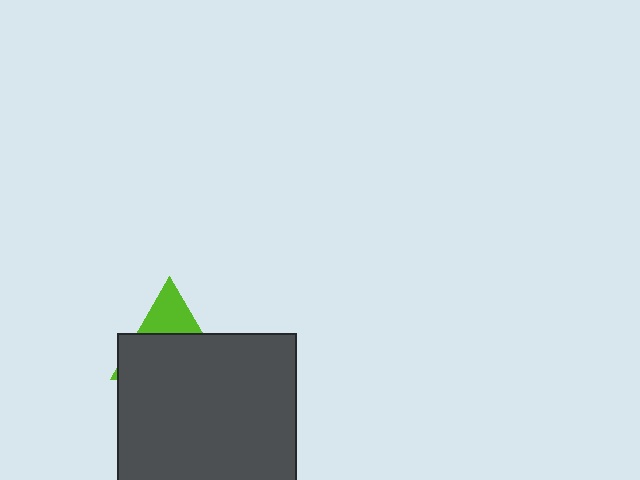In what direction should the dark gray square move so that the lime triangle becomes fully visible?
The dark gray square should move down. That is the shortest direction to clear the overlap and leave the lime triangle fully visible.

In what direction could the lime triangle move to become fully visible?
The lime triangle could move up. That would shift it out from behind the dark gray square entirely.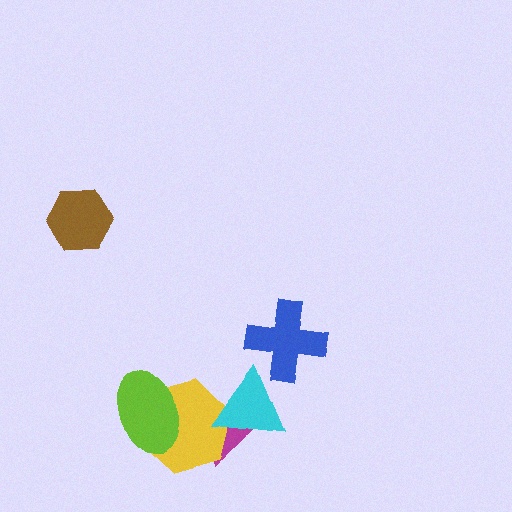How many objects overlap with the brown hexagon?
0 objects overlap with the brown hexagon.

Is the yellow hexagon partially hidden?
Yes, it is partially covered by another shape.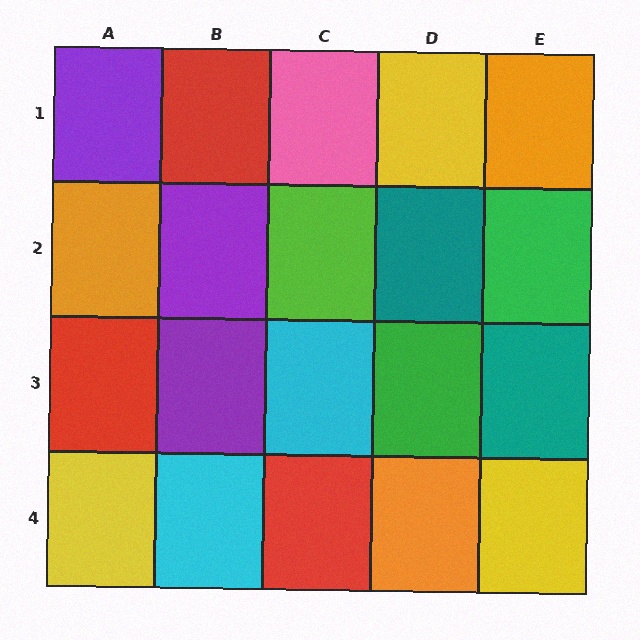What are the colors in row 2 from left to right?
Orange, purple, lime, teal, green.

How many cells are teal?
2 cells are teal.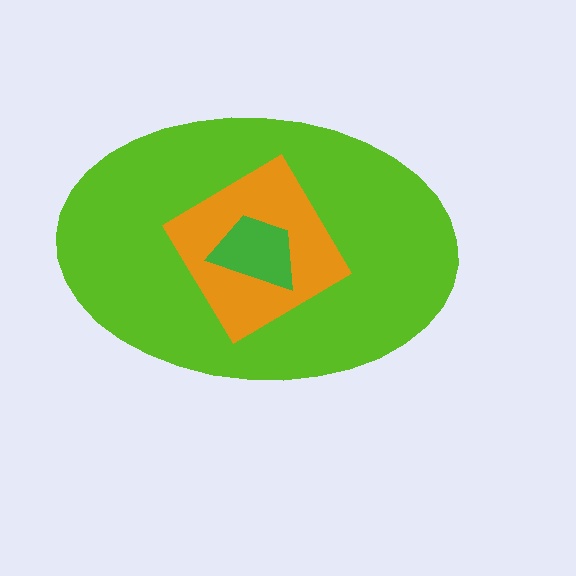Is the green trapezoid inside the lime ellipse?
Yes.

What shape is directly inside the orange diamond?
The green trapezoid.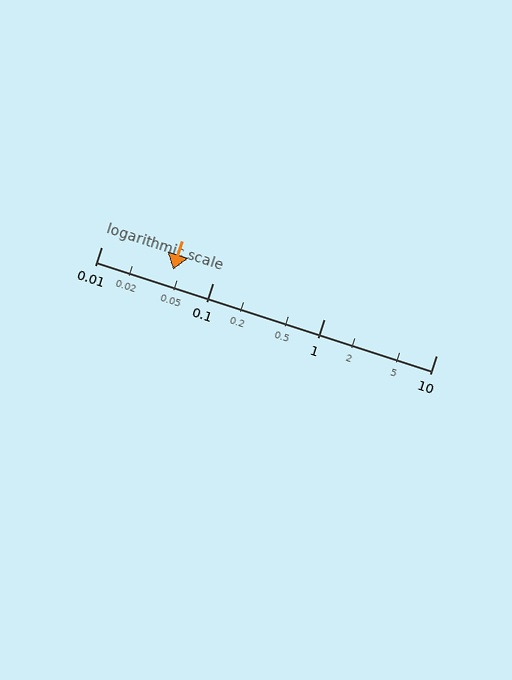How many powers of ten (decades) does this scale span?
The scale spans 3 decades, from 0.01 to 10.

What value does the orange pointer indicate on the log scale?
The pointer indicates approximately 0.044.